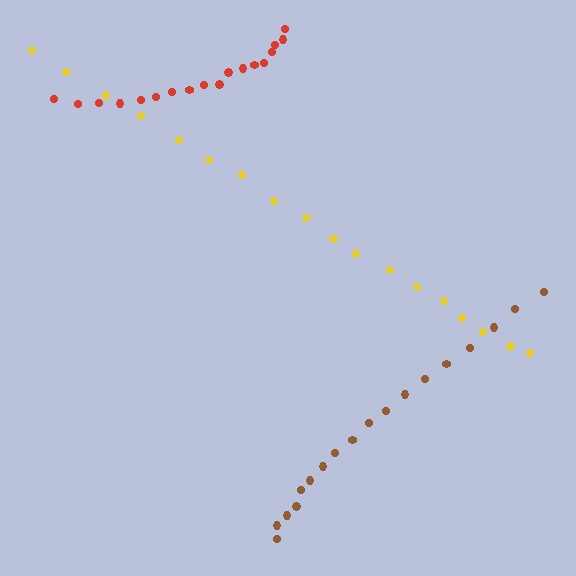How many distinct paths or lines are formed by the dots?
There are 3 distinct paths.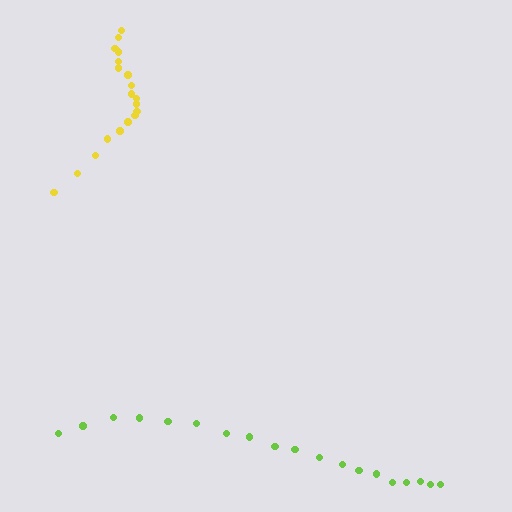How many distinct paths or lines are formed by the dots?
There are 2 distinct paths.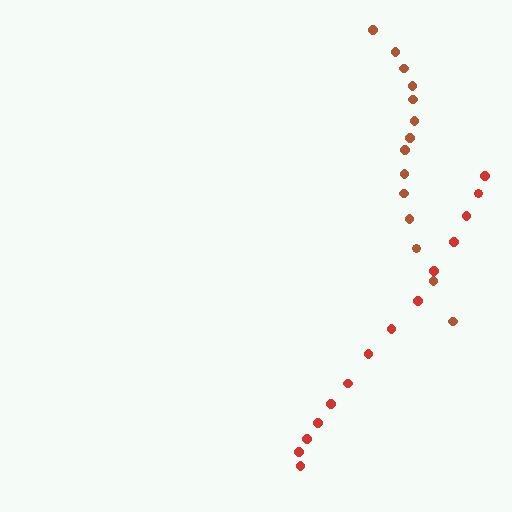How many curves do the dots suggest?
There are 2 distinct paths.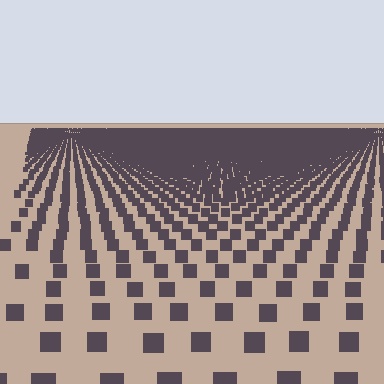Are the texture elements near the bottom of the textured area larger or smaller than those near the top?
Larger. Near the bottom, elements are closer to the viewer and appear at a bigger on-screen size.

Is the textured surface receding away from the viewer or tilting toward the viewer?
The surface is receding away from the viewer. Texture elements get smaller and denser toward the top.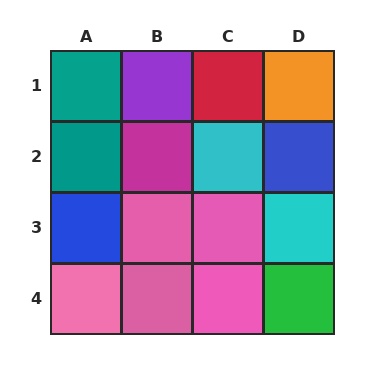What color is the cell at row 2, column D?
Blue.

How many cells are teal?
2 cells are teal.